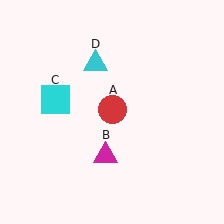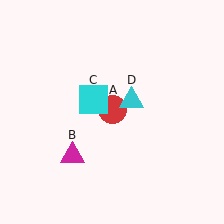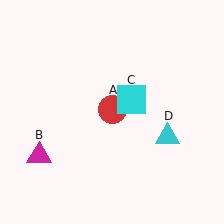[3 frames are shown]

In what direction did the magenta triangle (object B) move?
The magenta triangle (object B) moved left.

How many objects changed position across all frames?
3 objects changed position: magenta triangle (object B), cyan square (object C), cyan triangle (object D).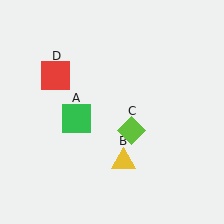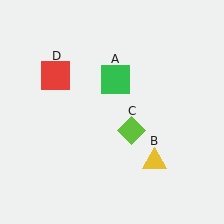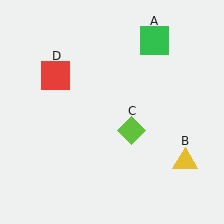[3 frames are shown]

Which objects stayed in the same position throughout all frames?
Lime diamond (object C) and red square (object D) remained stationary.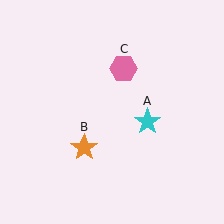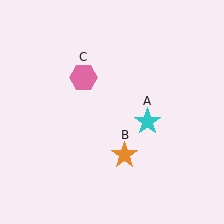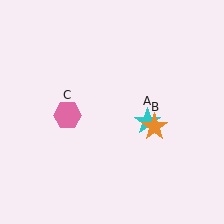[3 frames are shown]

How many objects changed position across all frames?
2 objects changed position: orange star (object B), pink hexagon (object C).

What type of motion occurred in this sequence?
The orange star (object B), pink hexagon (object C) rotated counterclockwise around the center of the scene.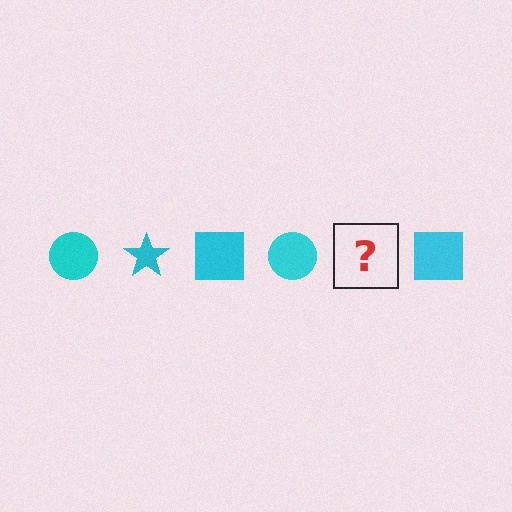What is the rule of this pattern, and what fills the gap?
The rule is that the pattern cycles through circle, star, square shapes in cyan. The gap should be filled with a cyan star.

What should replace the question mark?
The question mark should be replaced with a cyan star.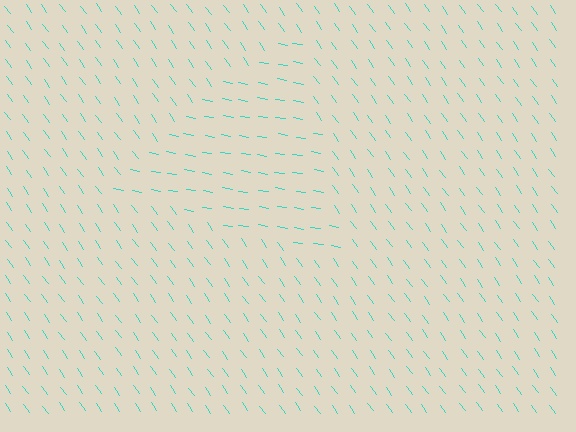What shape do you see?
I see a triangle.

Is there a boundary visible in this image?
Yes, there is a texture boundary formed by a change in line orientation.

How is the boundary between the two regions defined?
The boundary is defined purely by a change in line orientation (approximately 45 degrees difference). All lines are the same color and thickness.